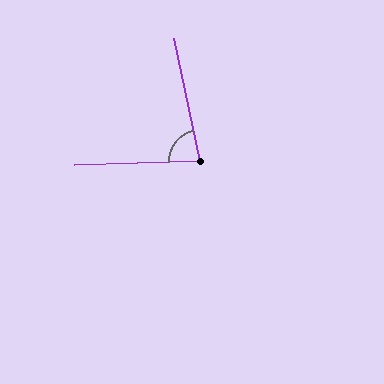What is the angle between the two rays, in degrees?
Approximately 80 degrees.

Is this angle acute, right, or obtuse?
It is acute.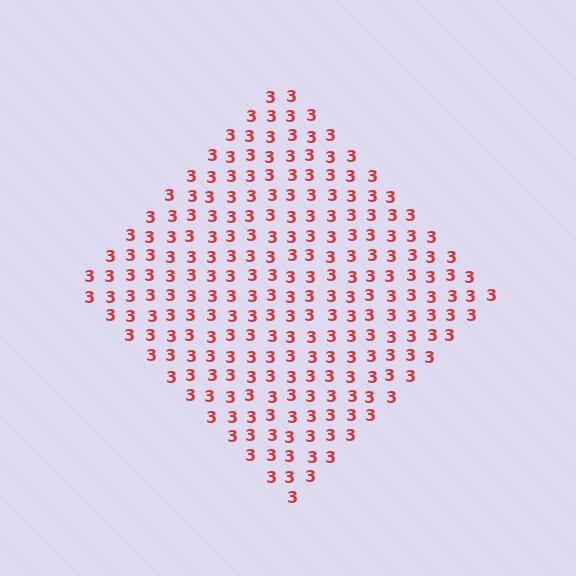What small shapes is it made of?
It is made of small digit 3's.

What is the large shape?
The large shape is a diamond.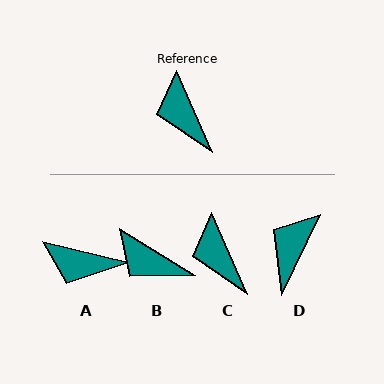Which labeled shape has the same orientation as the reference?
C.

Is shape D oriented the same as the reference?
No, it is off by about 49 degrees.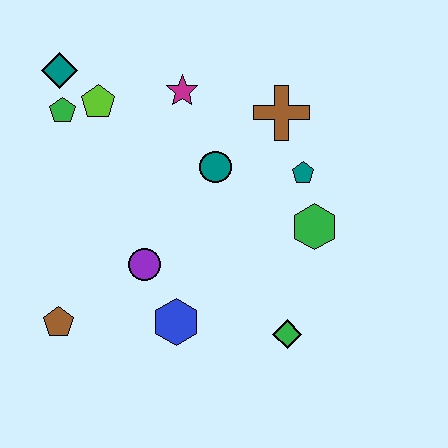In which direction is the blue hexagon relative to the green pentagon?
The blue hexagon is below the green pentagon.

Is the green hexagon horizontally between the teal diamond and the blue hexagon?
No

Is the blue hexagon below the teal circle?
Yes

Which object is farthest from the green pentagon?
The green diamond is farthest from the green pentagon.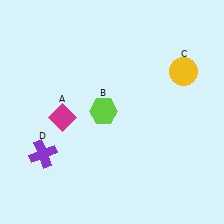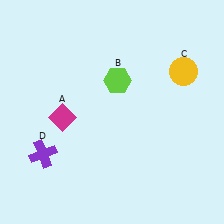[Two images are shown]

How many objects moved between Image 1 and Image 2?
1 object moved between the two images.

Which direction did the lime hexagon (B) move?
The lime hexagon (B) moved up.